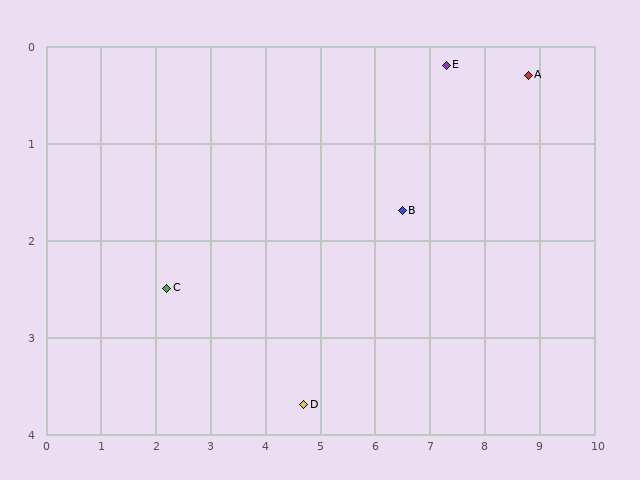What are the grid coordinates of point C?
Point C is at approximately (2.2, 2.5).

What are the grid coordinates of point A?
Point A is at approximately (8.8, 0.3).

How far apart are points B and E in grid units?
Points B and E are about 1.7 grid units apart.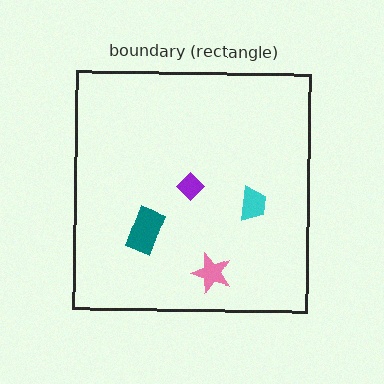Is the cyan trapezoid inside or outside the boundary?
Inside.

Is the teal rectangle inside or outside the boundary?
Inside.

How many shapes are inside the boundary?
4 inside, 0 outside.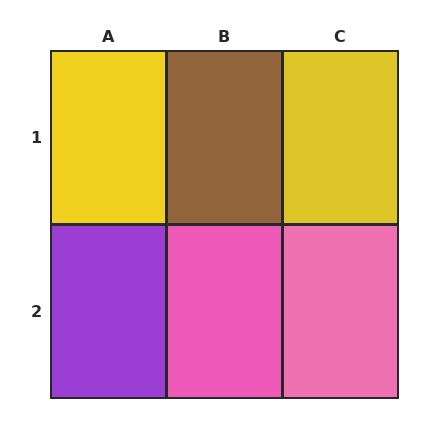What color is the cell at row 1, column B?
Brown.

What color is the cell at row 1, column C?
Yellow.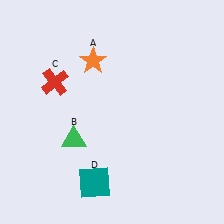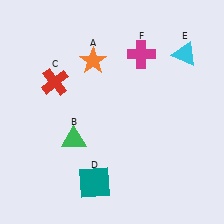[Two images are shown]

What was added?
A cyan triangle (E), a magenta cross (F) were added in Image 2.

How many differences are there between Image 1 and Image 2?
There are 2 differences between the two images.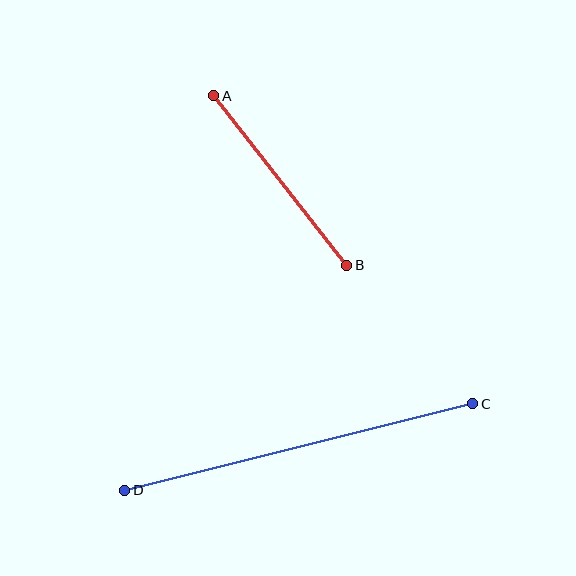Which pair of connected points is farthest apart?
Points C and D are farthest apart.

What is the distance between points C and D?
The distance is approximately 359 pixels.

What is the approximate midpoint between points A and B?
The midpoint is at approximately (280, 181) pixels.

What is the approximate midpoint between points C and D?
The midpoint is at approximately (299, 447) pixels.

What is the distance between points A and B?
The distance is approximately 216 pixels.